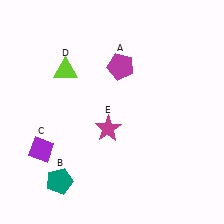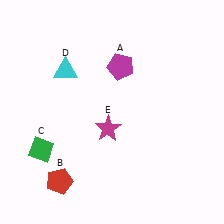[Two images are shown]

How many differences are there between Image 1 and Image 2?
There are 3 differences between the two images.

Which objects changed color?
B changed from teal to red. C changed from purple to green. D changed from lime to cyan.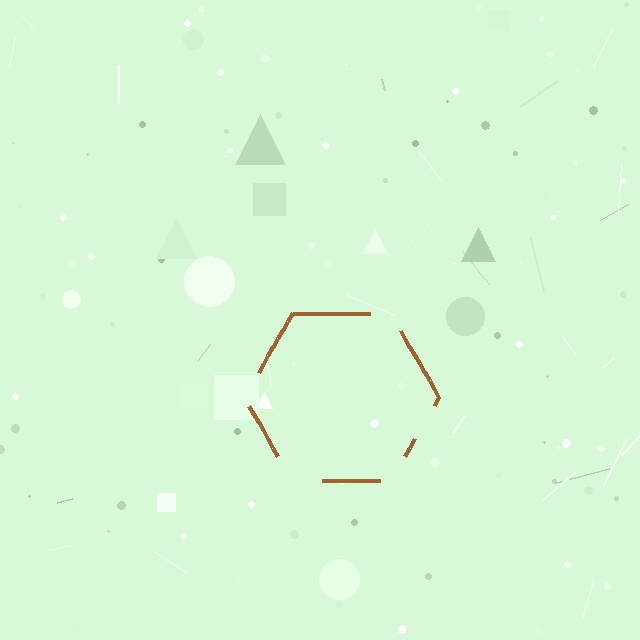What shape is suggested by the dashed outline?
The dashed outline suggests a hexagon.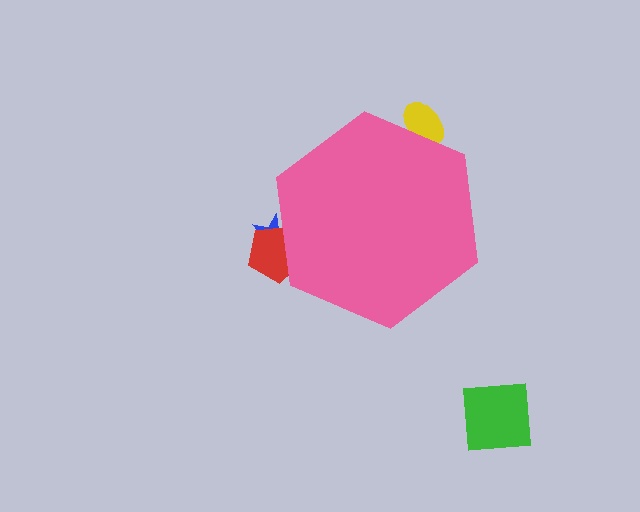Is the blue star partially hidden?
Yes, the blue star is partially hidden behind the pink hexagon.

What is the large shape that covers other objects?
A pink hexagon.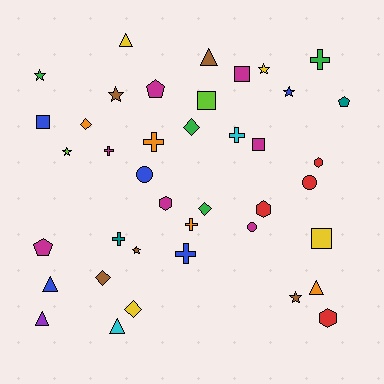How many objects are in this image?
There are 40 objects.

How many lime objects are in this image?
There are 2 lime objects.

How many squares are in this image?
There are 5 squares.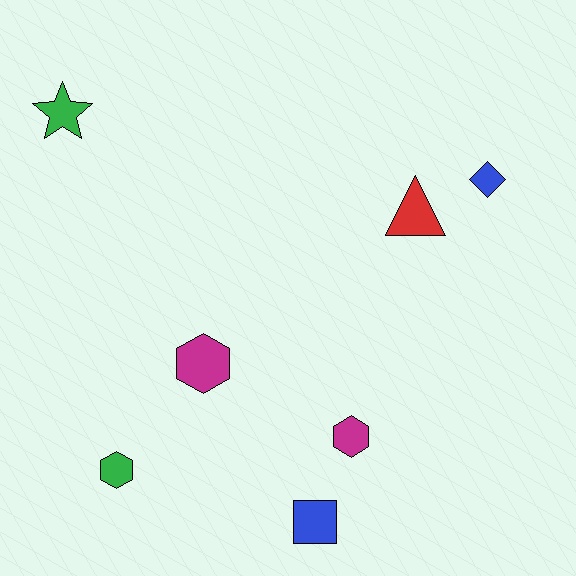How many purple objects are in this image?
There are no purple objects.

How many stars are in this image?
There is 1 star.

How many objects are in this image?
There are 7 objects.